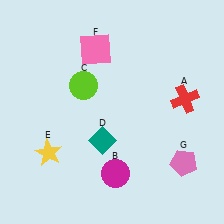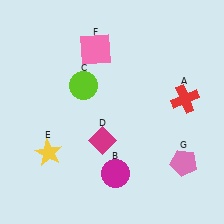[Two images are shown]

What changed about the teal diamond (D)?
In Image 1, D is teal. In Image 2, it changed to magenta.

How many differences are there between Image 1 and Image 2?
There is 1 difference between the two images.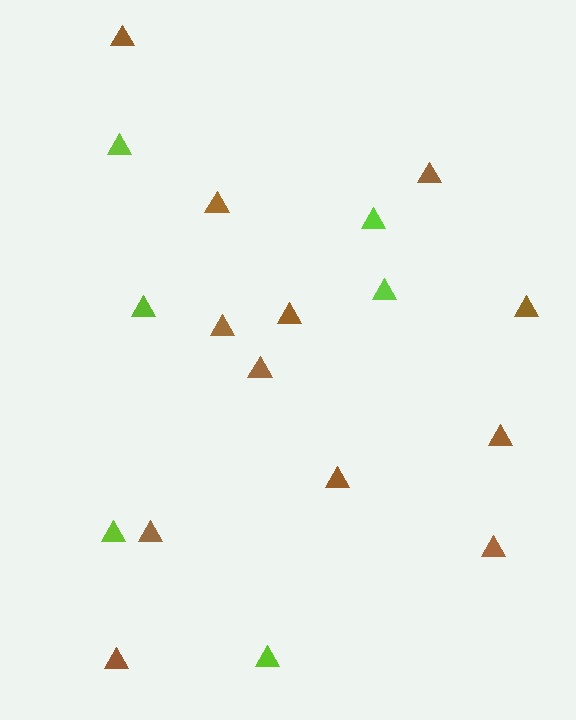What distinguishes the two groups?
There are 2 groups: one group of lime triangles (6) and one group of brown triangles (12).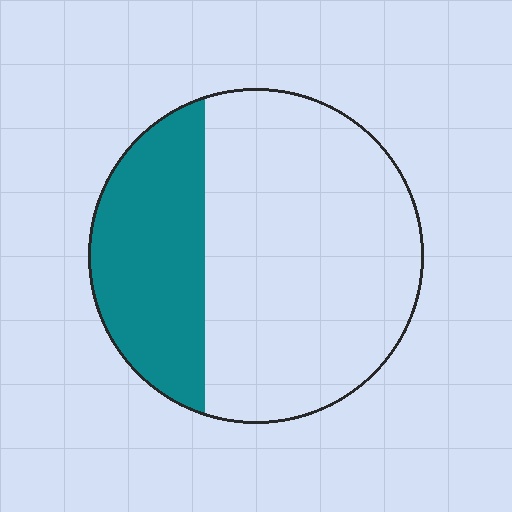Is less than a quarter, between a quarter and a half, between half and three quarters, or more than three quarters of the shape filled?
Between a quarter and a half.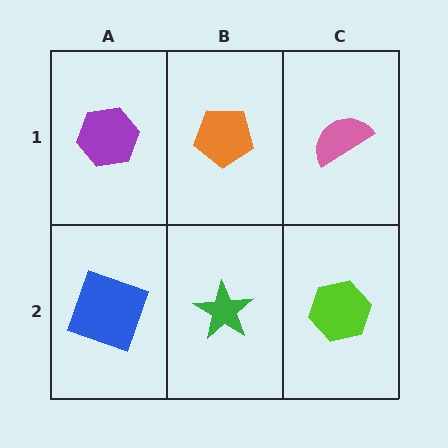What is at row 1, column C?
A pink semicircle.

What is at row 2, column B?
A green star.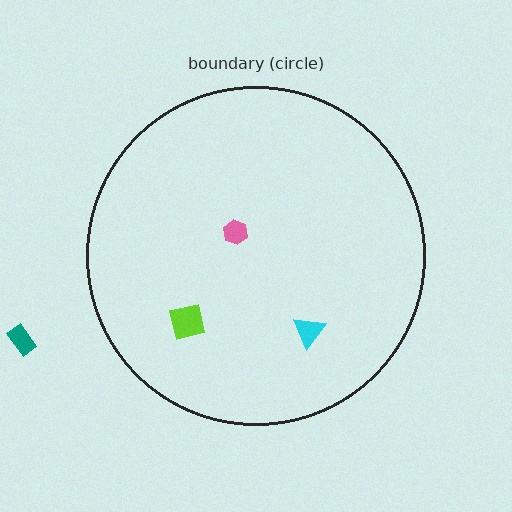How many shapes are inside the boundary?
3 inside, 1 outside.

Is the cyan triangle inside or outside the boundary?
Inside.